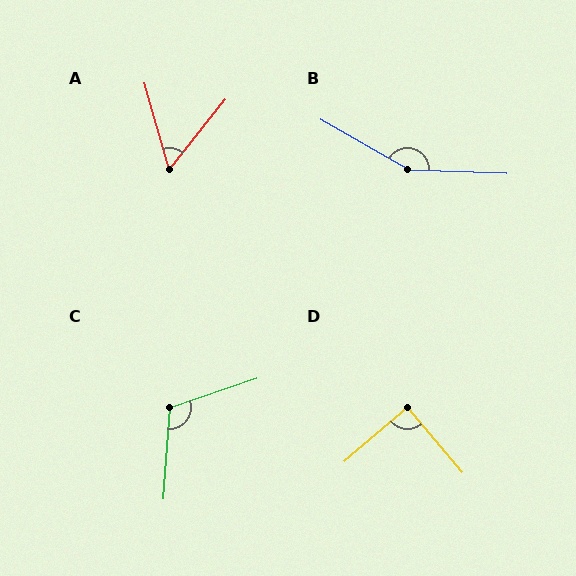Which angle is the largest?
B, at approximately 152 degrees.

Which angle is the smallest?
A, at approximately 55 degrees.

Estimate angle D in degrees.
Approximately 90 degrees.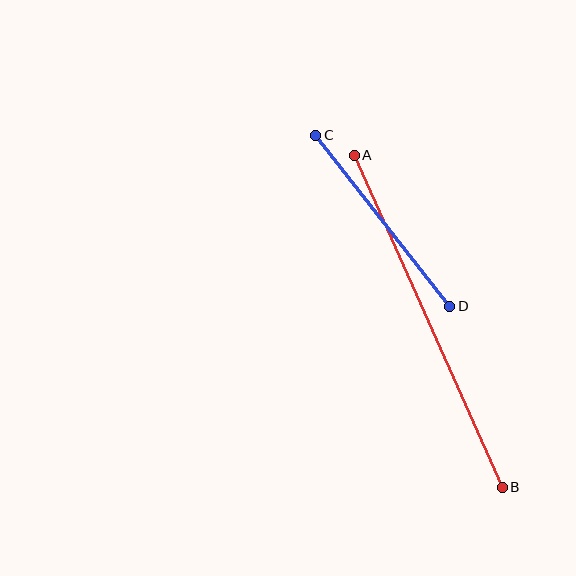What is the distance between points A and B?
The distance is approximately 363 pixels.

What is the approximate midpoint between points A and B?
The midpoint is at approximately (428, 321) pixels.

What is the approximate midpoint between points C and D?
The midpoint is at approximately (383, 221) pixels.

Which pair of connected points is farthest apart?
Points A and B are farthest apart.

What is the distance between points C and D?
The distance is approximately 217 pixels.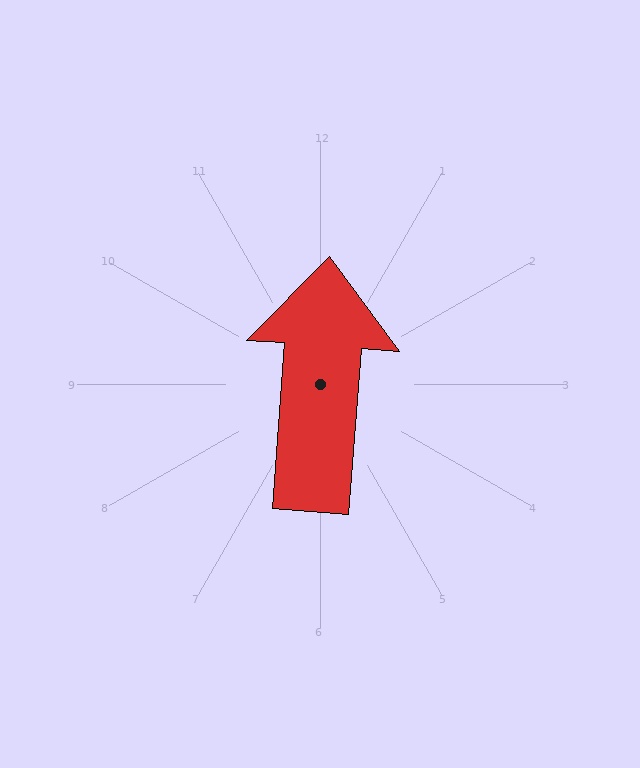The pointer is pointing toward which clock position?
Roughly 12 o'clock.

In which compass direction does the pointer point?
North.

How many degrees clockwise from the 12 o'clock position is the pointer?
Approximately 4 degrees.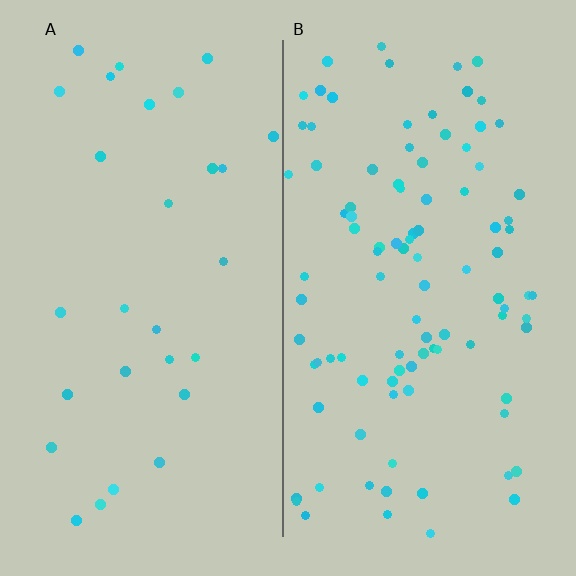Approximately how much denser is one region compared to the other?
Approximately 3.4× — region B over region A.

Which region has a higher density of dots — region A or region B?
B (the right).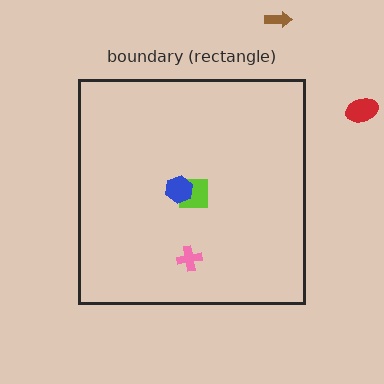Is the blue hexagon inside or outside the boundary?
Inside.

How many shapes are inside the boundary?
3 inside, 2 outside.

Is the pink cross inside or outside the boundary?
Inside.